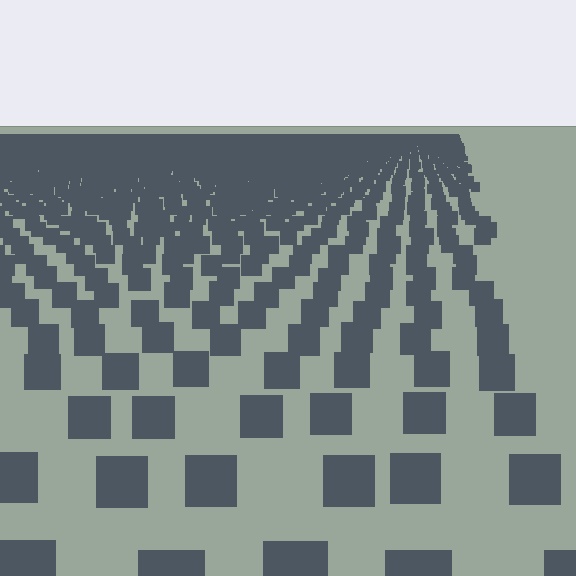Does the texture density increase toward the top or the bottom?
Density increases toward the top.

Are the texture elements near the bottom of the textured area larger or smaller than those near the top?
Larger. Near the bottom, elements are closer to the viewer and appear at a bigger on-screen size.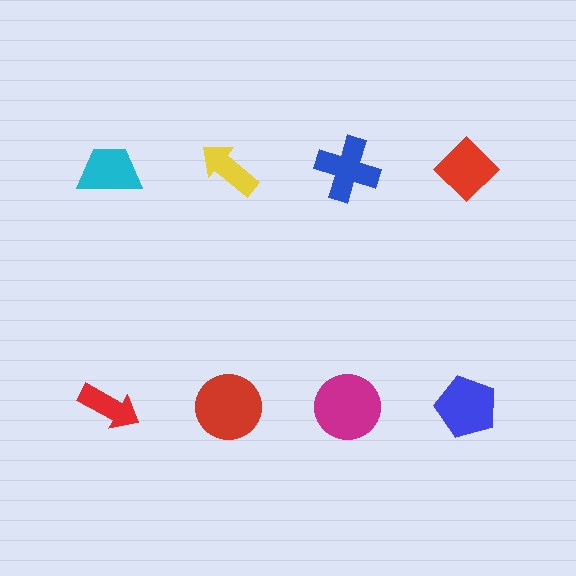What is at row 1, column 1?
A cyan trapezoid.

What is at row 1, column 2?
A yellow arrow.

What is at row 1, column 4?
A red diamond.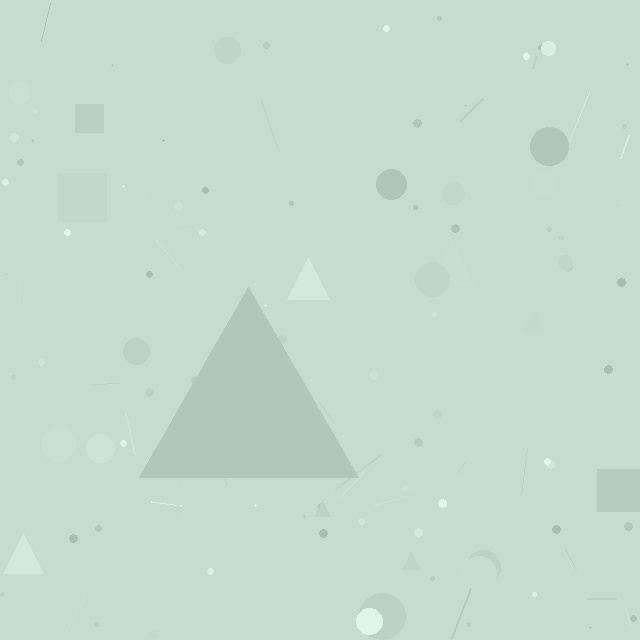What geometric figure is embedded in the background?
A triangle is embedded in the background.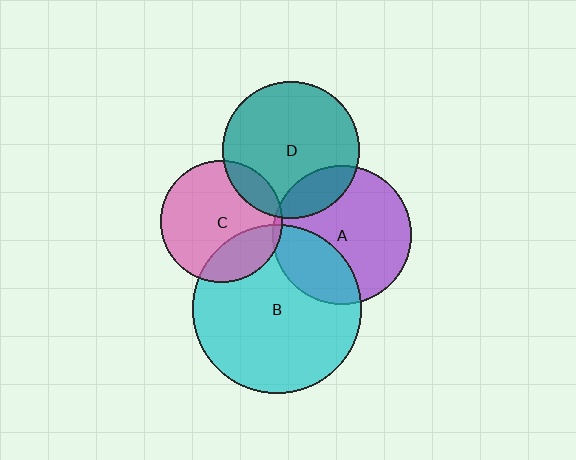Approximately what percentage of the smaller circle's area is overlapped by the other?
Approximately 15%.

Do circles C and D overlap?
Yes.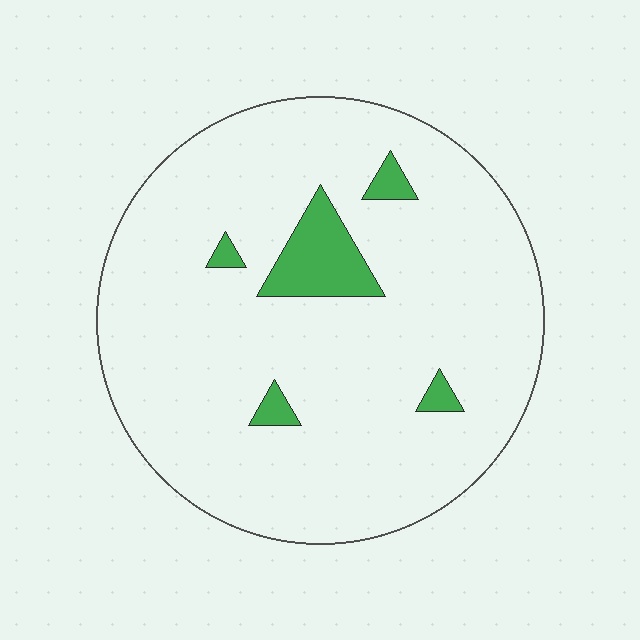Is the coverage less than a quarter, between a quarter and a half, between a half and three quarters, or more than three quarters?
Less than a quarter.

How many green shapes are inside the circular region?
5.